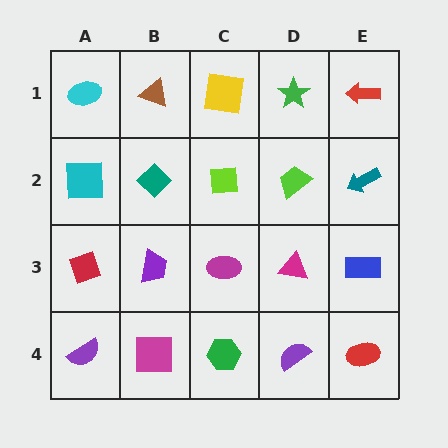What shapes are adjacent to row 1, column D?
A lime trapezoid (row 2, column D), a yellow square (row 1, column C), a red arrow (row 1, column E).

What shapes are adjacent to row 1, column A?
A cyan square (row 2, column A), a brown triangle (row 1, column B).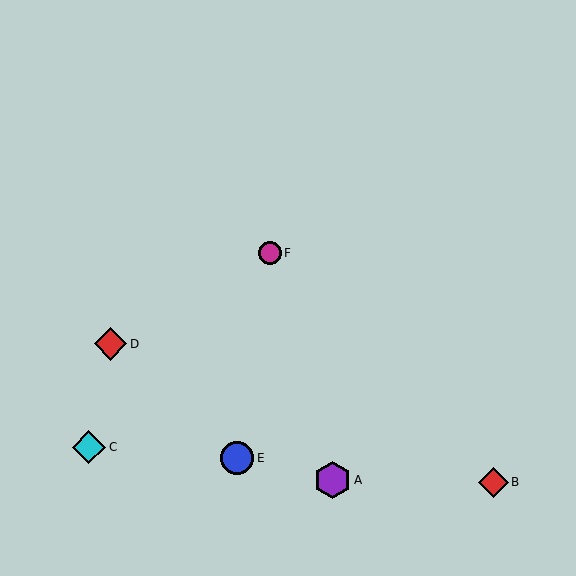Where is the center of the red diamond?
The center of the red diamond is at (111, 344).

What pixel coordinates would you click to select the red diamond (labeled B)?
Click at (493, 482) to select the red diamond B.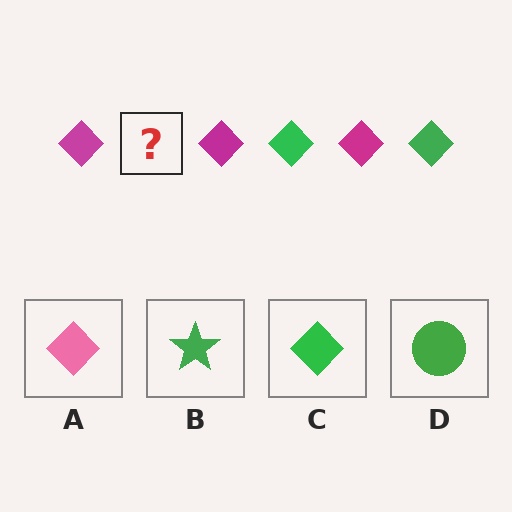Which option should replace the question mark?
Option C.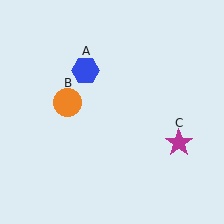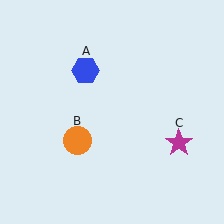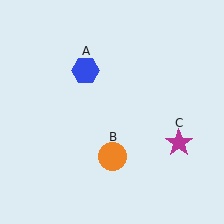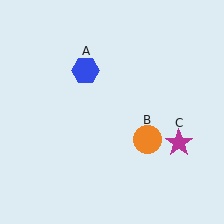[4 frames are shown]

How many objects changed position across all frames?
1 object changed position: orange circle (object B).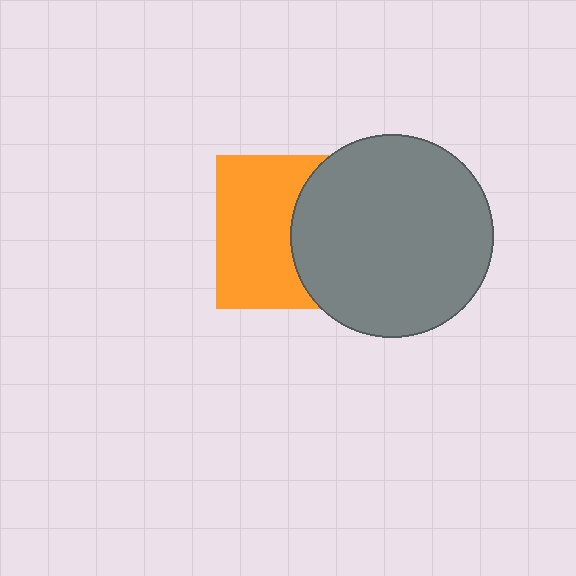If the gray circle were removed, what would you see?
You would see the complete orange square.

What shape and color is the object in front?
The object in front is a gray circle.